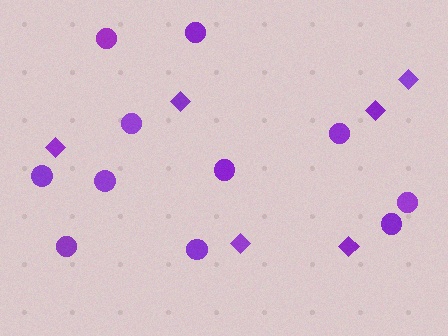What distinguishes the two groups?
There are 2 groups: one group of circles (11) and one group of diamonds (6).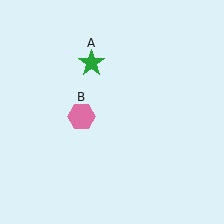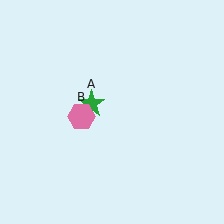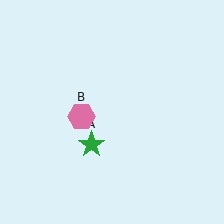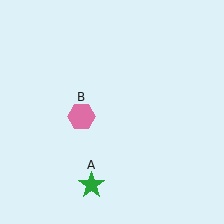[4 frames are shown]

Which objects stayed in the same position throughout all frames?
Pink hexagon (object B) remained stationary.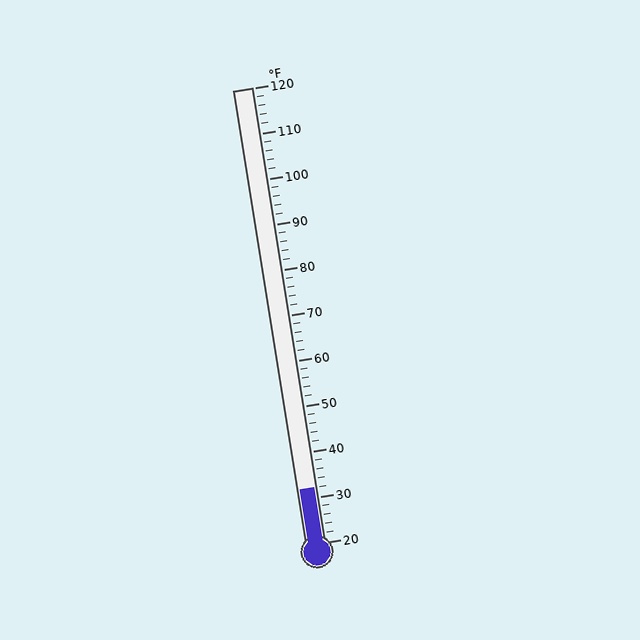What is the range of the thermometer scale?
The thermometer scale ranges from 20°F to 120°F.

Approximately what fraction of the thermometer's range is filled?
The thermometer is filled to approximately 10% of its range.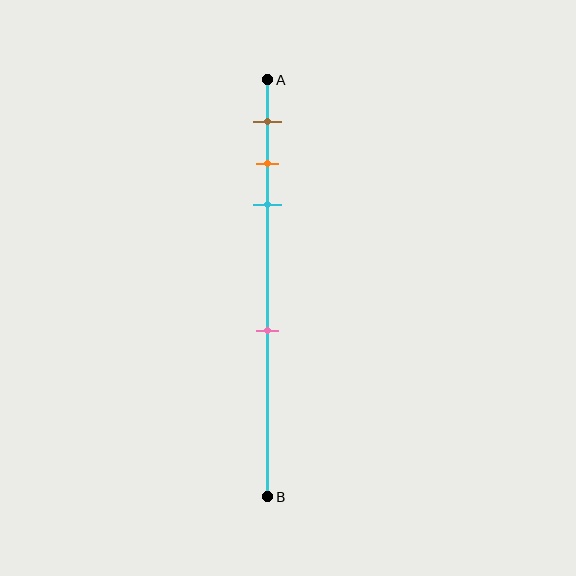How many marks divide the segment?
There are 4 marks dividing the segment.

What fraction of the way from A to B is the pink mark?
The pink mark is approximately 60% (0.6) of the way from A to B.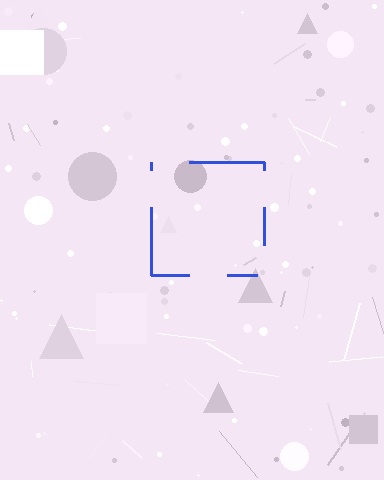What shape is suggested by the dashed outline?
The dashed outline suggests a square.